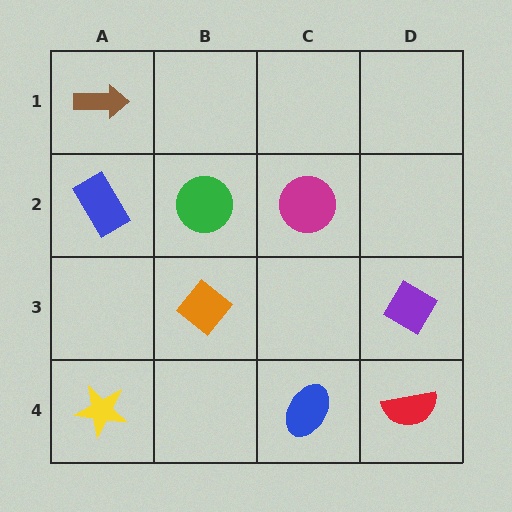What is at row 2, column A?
A blue rectangle.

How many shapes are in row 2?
3 shapes.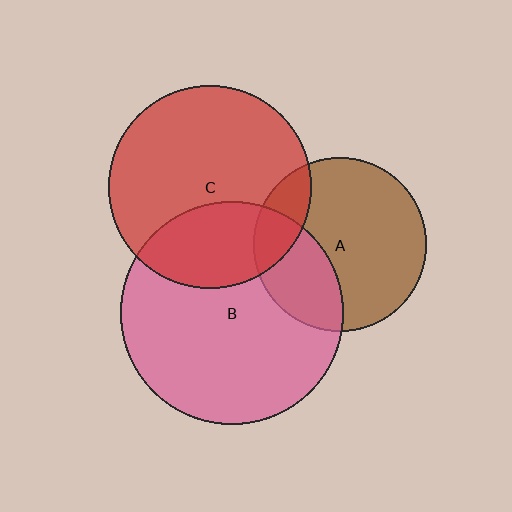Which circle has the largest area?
Circle B (pink).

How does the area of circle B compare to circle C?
Approximately 1.2 times.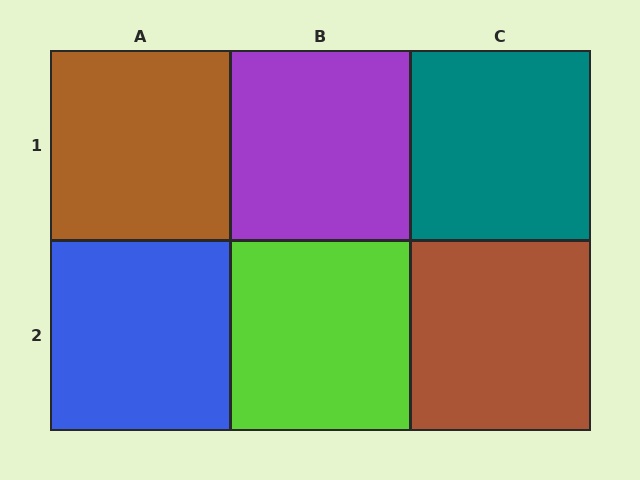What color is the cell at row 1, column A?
Brown.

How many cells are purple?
1 cell is purple.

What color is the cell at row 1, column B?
Purple.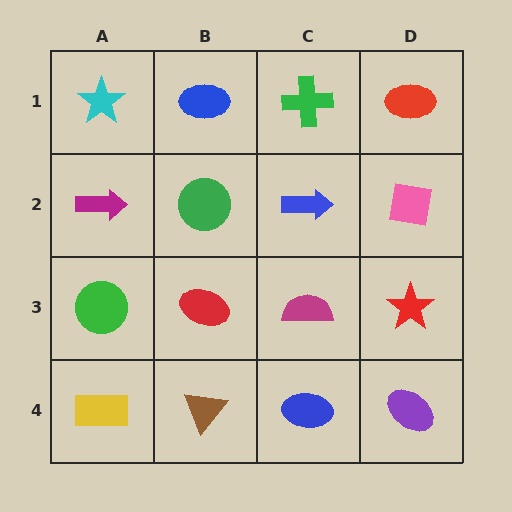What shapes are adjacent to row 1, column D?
A pink square (row 2, column D), a green cross (row 1, column C).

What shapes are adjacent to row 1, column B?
A green circle (row 2, column B), a cyan star (row 1, column A), a green cross (row 1, column C).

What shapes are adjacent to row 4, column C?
A magenta semicircle (row 3, column C), a brown triangle (row 4, column B), a purple ellipse (row 4, column D).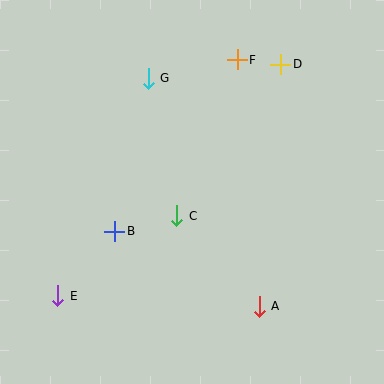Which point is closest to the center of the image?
Point C at (177, 216) is closest to the center.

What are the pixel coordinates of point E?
Point E is at (58, 296).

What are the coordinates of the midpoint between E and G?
The midpoint between E and G is at (103, 187).